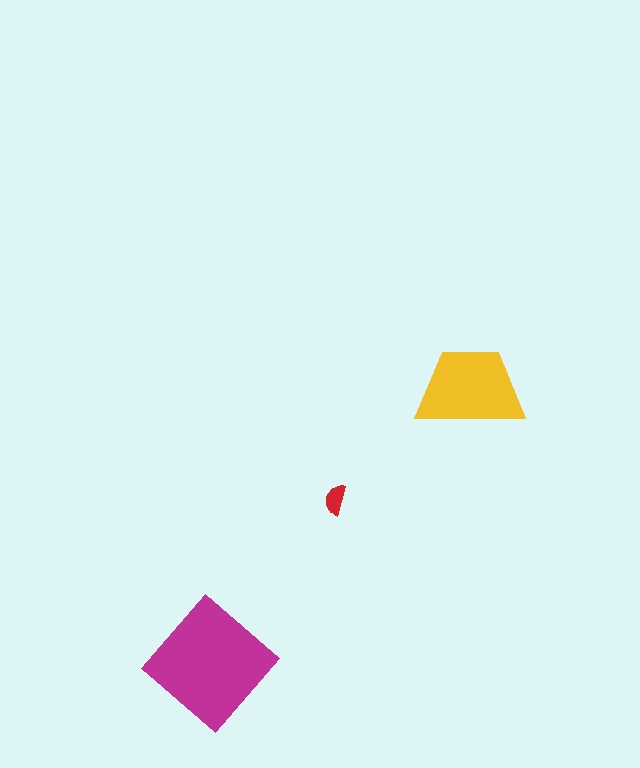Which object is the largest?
The magenta diamond.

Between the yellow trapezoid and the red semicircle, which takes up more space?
The yellow trapezoid.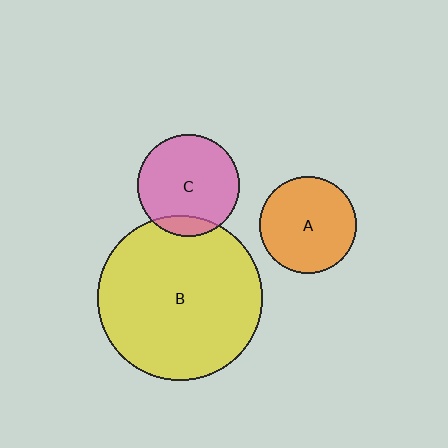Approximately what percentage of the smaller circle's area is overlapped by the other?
Approximately 10%.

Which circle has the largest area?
Circle B (yellow).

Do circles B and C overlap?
Yes.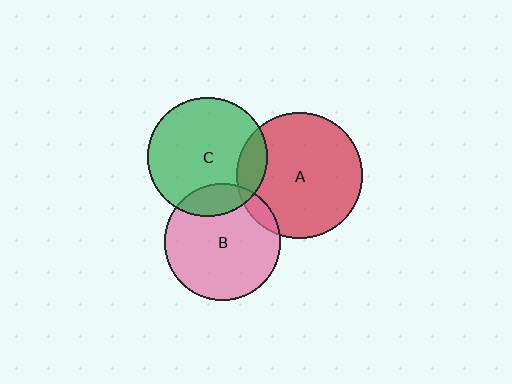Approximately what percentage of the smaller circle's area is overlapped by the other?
Approximately 15%.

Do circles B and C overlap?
Yes.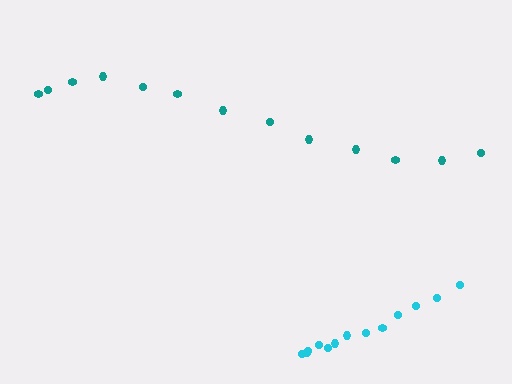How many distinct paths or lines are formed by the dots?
There are 2 distinct paths.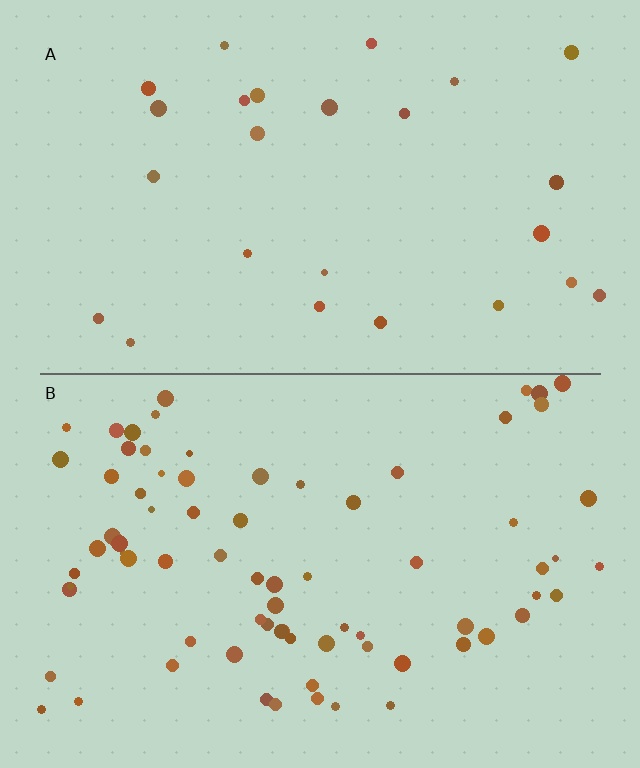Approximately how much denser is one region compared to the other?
Approximately 3.0× — region B over region A.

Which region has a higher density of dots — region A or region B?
B (the bottom).